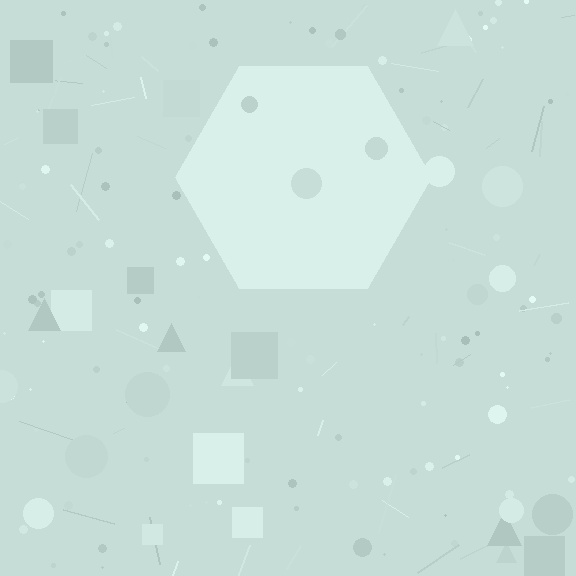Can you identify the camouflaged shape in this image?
The camouflaged shape is a hexagon.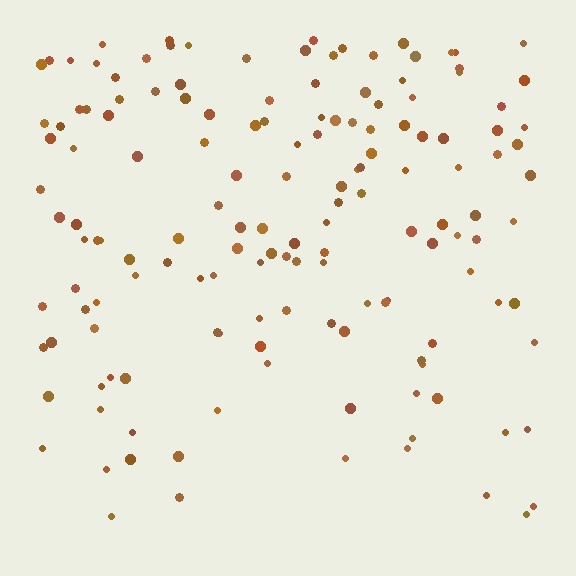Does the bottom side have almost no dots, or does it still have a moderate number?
Still a moderate number, just noticeably fewer than the top.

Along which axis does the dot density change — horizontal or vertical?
Vertical.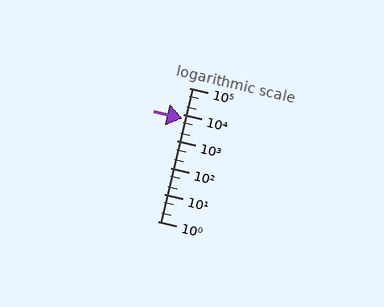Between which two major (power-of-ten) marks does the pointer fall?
The pointer is between 1000 and 10000.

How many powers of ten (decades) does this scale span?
The scale spans 5 decades, from 1 to 100000.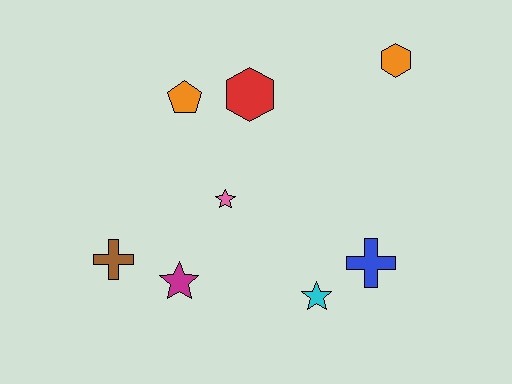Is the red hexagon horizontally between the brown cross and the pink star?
No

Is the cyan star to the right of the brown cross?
Yes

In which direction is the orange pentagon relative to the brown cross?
The orange pentagon is above the brown cross.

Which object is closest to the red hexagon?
The orange pentagon is closest to the red hexagon.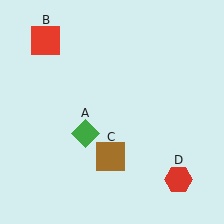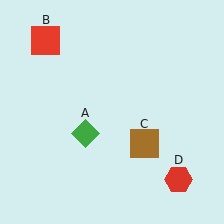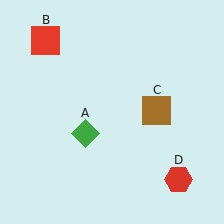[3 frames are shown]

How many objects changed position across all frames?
1 object changed position: brown square (object C).